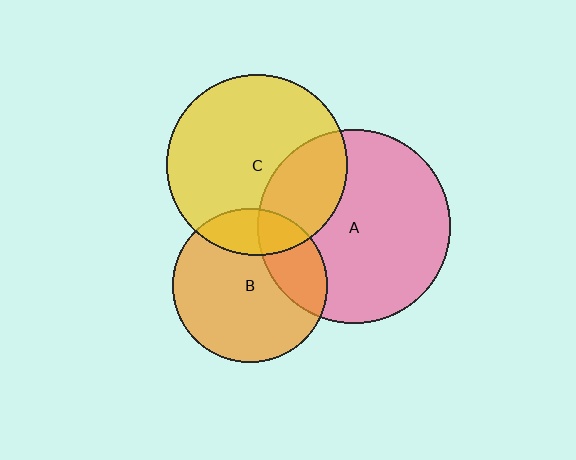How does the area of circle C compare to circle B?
Approximately 1.4 times.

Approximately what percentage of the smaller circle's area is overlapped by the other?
Approximately 30%.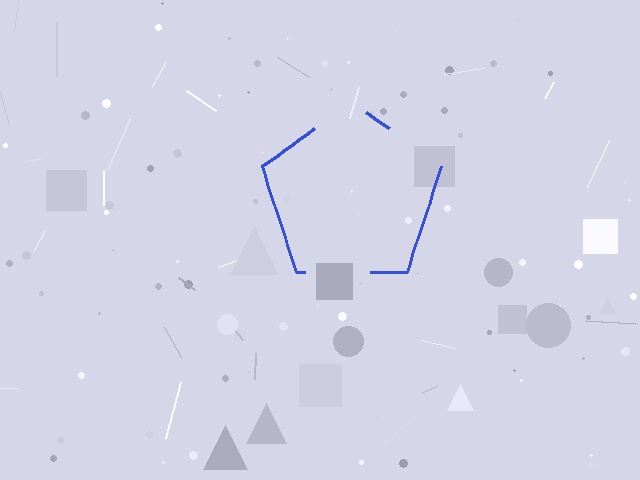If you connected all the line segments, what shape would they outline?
They would outline a pentagon.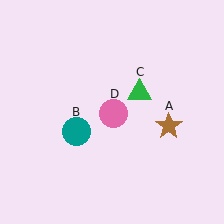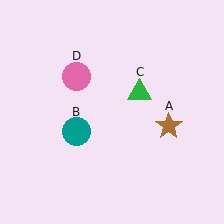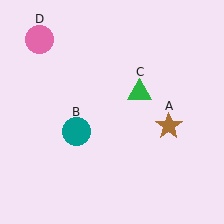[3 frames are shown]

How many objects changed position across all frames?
1 object changed position: pink circle (object D).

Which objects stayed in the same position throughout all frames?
Brown star (object A) and teal circle (object B) and green triangle (object C) remained stationary.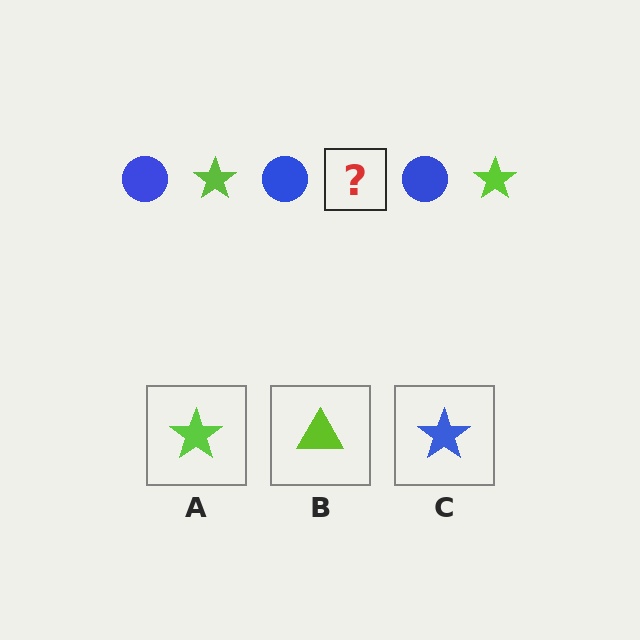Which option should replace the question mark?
Option A.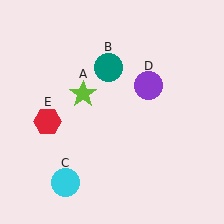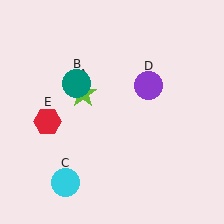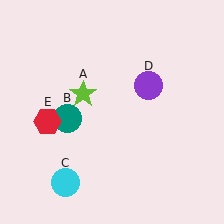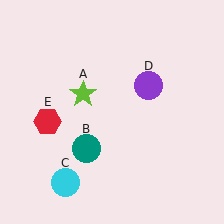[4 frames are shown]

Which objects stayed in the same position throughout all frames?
Lime star (object A) and cyan circle (object C) and purple circle (object D) and red hexagon (object E) remained stationary.